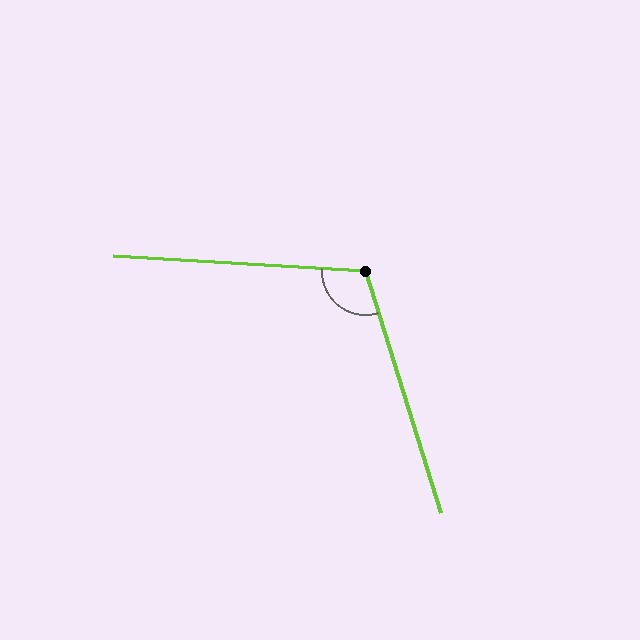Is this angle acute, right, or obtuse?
It is obtuse.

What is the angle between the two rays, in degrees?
Approximately 110 degrees.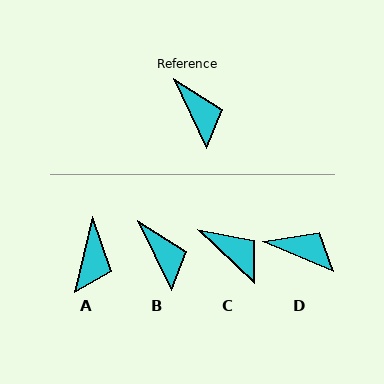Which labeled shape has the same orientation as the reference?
B.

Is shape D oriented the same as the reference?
No, it is off by about 42 degrees.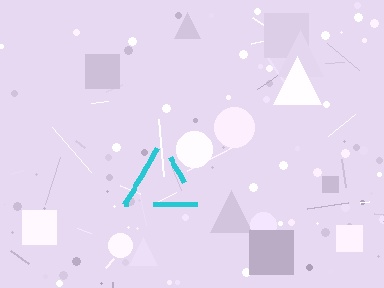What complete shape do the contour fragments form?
The contour fragments form a triangle.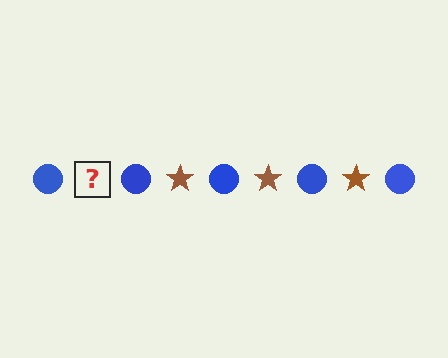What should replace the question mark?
The question mark should be replaced with a brown star.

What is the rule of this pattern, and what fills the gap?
The rule is that the pattern alternates between blue circle and brown star. The gap should be filled with a brown star.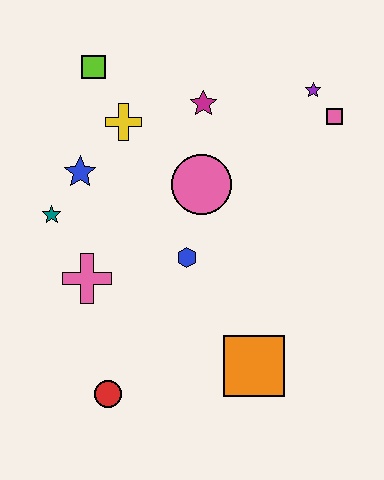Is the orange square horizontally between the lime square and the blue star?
No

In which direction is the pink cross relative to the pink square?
The pink cross is to the left of the pink square.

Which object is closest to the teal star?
The blue star is closest to the teal star.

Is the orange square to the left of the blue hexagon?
No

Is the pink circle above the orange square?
Yes